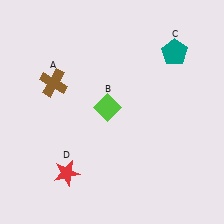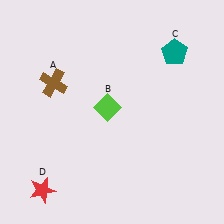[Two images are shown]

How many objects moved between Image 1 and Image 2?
1 object moved between the two images.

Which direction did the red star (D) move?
The red star (D) moved left.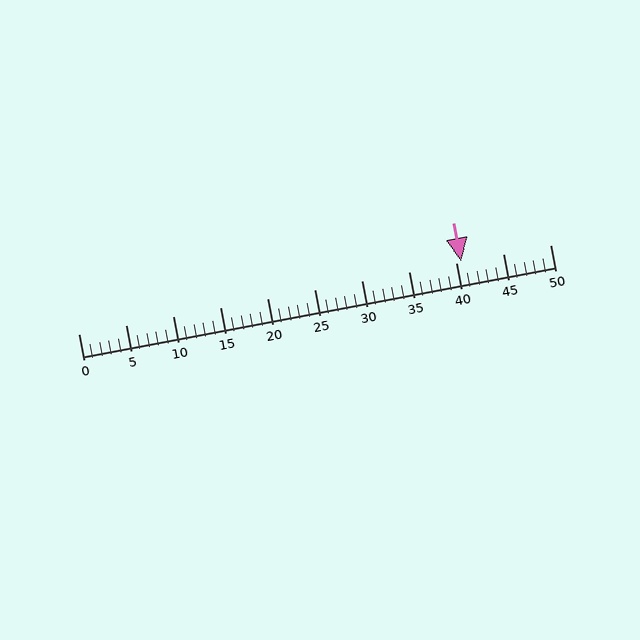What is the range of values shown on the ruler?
The ruler shows values from 0 to 50.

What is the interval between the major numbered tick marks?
The major tick marks are spaced 5 units apart.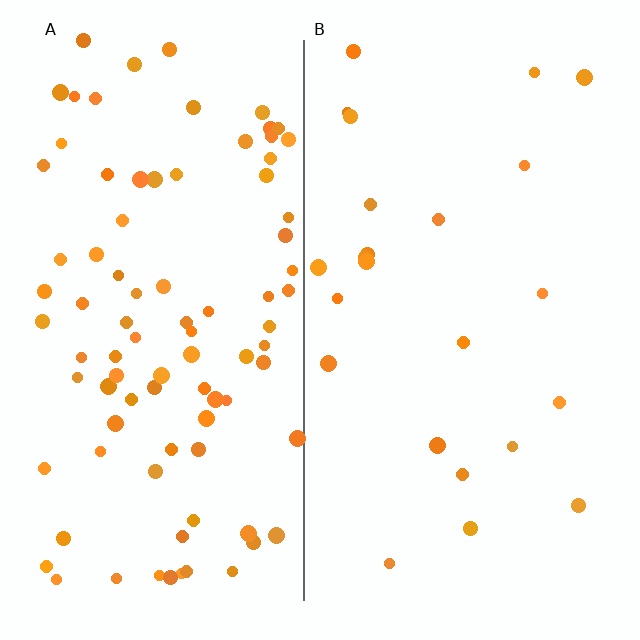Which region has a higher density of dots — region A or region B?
A (the left).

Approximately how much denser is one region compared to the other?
Approximately 3.8× — region A over region B.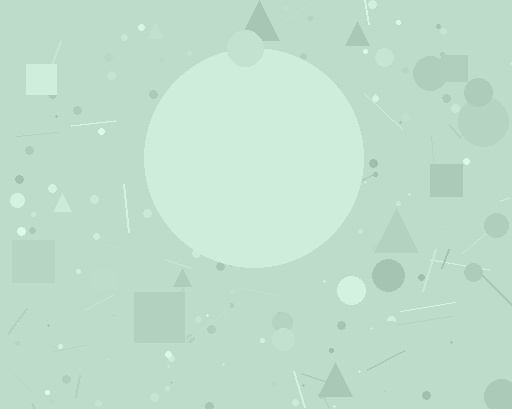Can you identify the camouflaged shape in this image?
The camouflaged shape is a circle.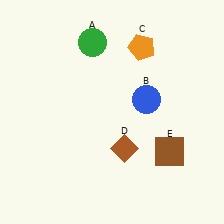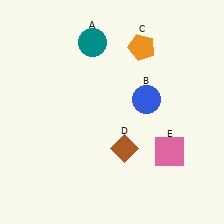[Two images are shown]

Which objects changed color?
A changed from green to teal. E changed from brown to pink.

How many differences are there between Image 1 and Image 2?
There are 2 differences between the two images.